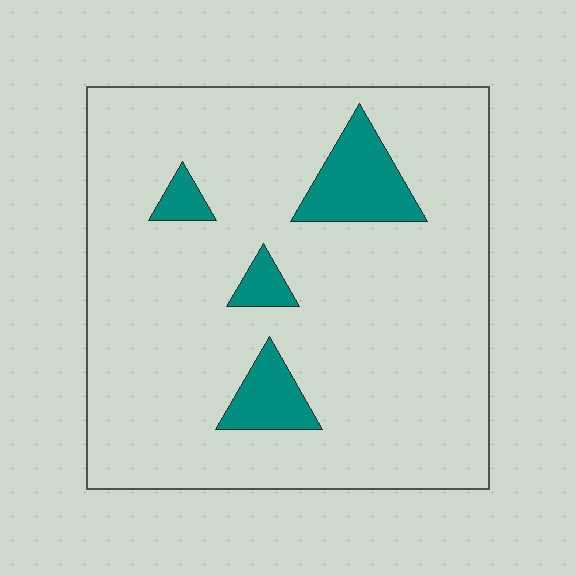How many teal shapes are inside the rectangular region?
4.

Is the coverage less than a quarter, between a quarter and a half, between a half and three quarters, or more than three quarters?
Less than a quarter.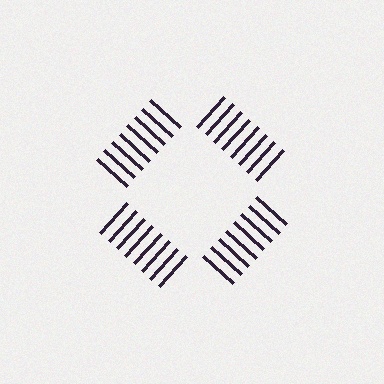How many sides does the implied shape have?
4 sides — the line-ends trace a square.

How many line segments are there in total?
32 — 8 along each of the 4 edges.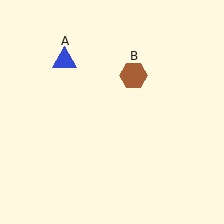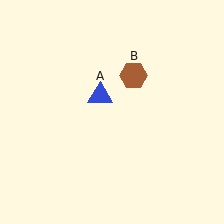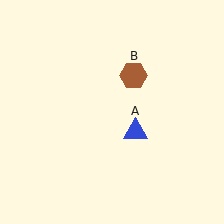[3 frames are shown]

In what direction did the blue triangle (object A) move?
The blue triangle (object A) moved down and to the right.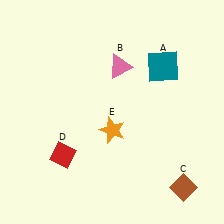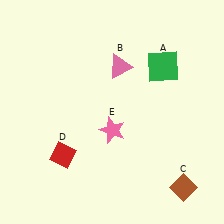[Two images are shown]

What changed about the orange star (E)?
In Image 1, E is orange. In Image 2, it changed to pink.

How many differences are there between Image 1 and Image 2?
There are 2 differences between the two images.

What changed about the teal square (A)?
In Image 1, A is teal. In Image 2, it changed to green.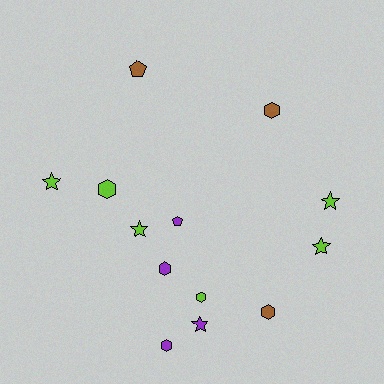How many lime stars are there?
There are 4 lime stars.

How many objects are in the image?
There are 13 objects.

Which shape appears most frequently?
Hexagon, with 6 objects.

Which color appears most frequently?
Lime, with 6 objects.